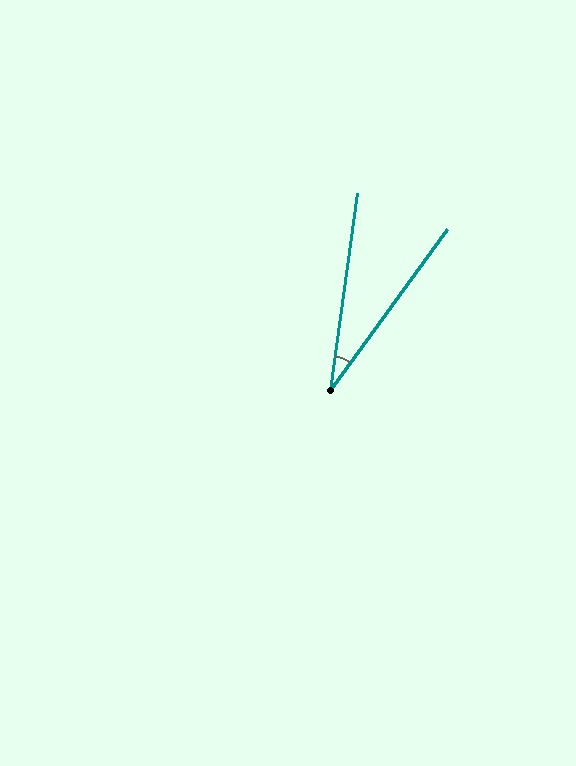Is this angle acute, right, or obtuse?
It is acute.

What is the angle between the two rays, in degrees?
Approximately 28 degrees.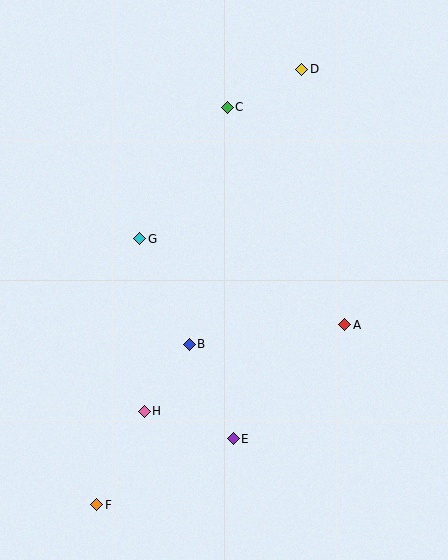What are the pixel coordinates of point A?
Point A is at (345, 325).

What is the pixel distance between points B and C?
The distance between B and C is 240 pixels.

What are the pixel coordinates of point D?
Point D is at (302, 69).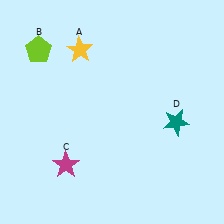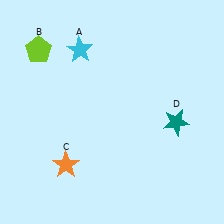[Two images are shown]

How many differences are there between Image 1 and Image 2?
There are 2 differences between the two images.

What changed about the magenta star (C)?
In Image 1, C is magenta. In Image 2, it changed to orange.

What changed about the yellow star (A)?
In Image 1, A is yellow. In Image 2, it changed to cyan.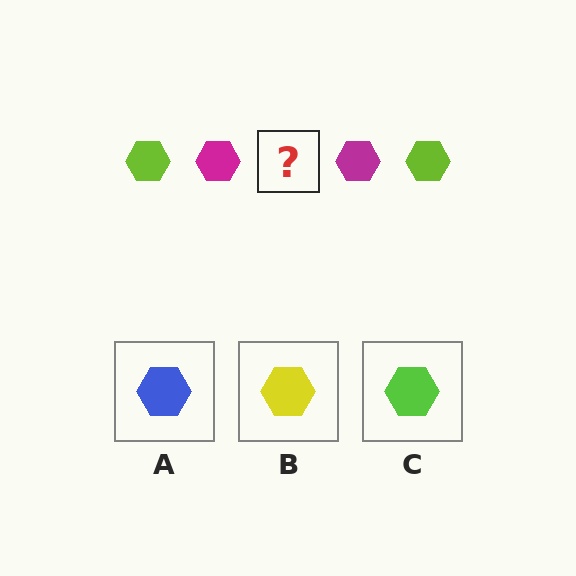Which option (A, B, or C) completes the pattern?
C.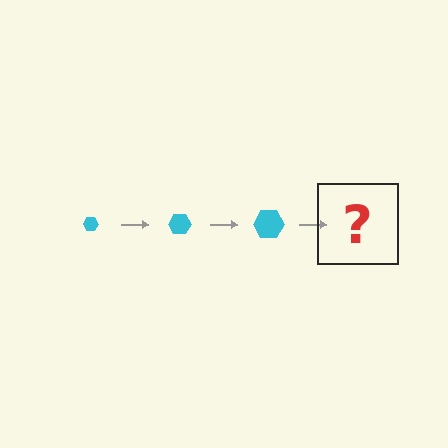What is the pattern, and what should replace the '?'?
The pattern is that the hexagon gets progressively larger each step. The '?' should be a cyan hexagon, larger than the previous one.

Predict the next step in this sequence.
The next step is a cyan hexagon, larger than the previous one.